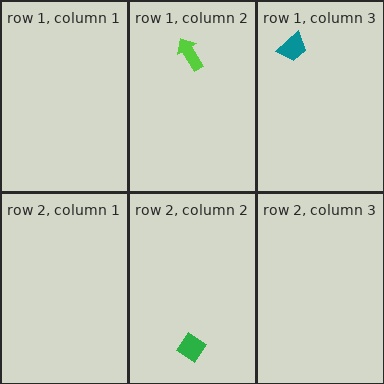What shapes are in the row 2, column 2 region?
The green diamond.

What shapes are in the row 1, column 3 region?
The teal trapezoid.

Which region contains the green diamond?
The row 2, column 2 region.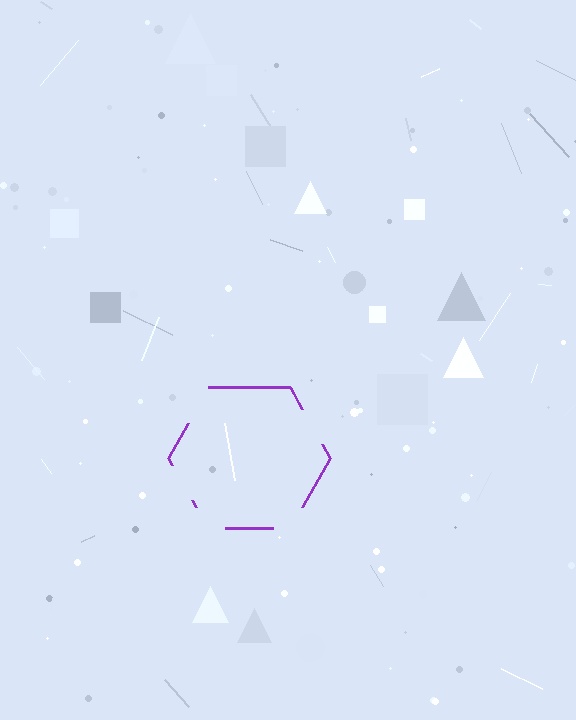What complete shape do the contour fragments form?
The contour fragments form a hexagon.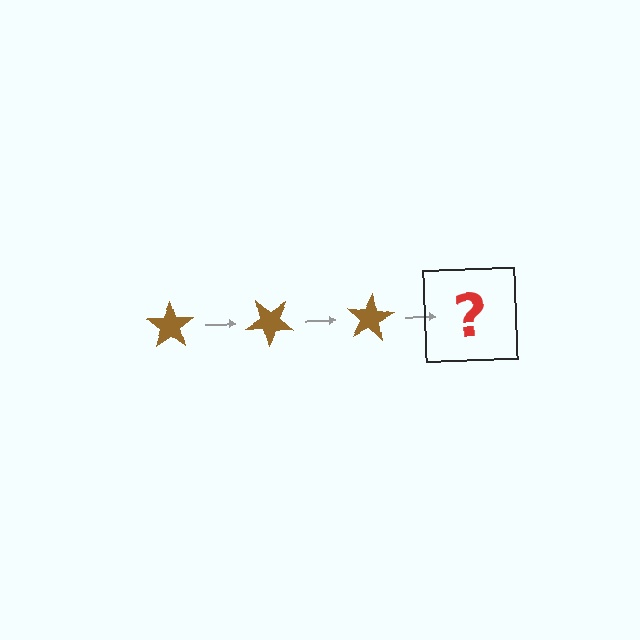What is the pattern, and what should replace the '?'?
The pattern is that the star rotates 40 degrees each step. The '?' should be a brown star rotated 120 degrees.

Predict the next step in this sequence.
The next step is a brown star rotated 120 degrees.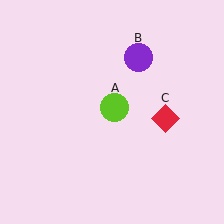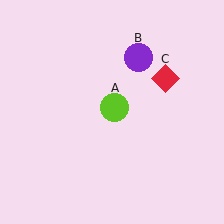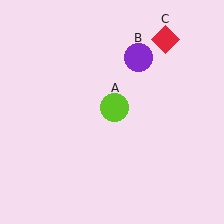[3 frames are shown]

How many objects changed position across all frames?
1 object changed position: red diamond (object C).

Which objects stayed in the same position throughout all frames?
Lime circle (object A) and purple circle (object B) remained stationary.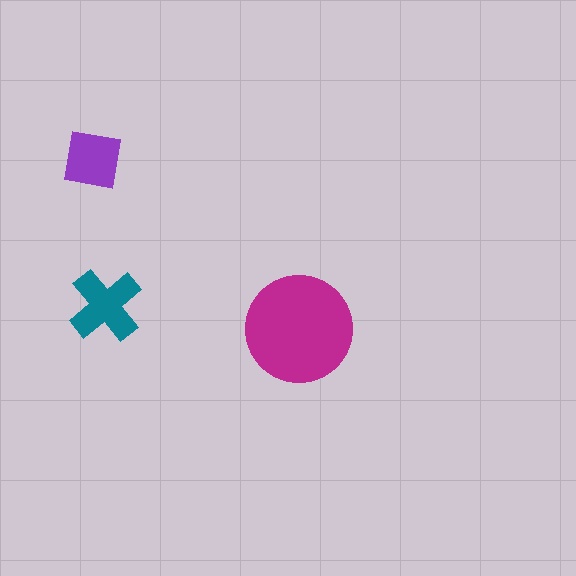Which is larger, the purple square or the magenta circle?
The magenta circle.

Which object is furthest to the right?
The magenta circle is rightmost.